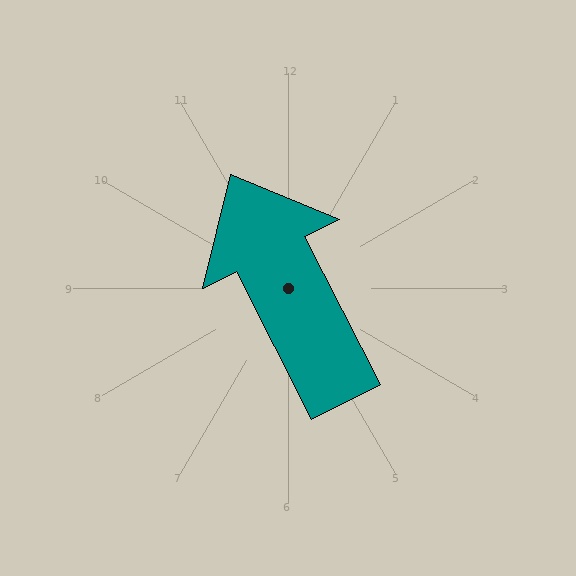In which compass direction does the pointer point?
Northwest.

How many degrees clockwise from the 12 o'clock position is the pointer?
Approximately 333 degrees.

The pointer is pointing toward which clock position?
Roughly 11 o'clock.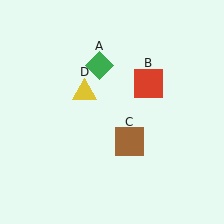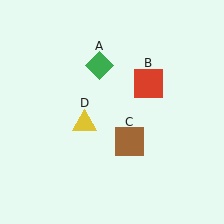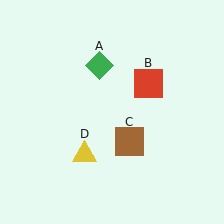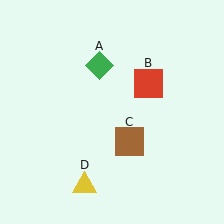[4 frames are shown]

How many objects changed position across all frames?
1 object changed position: yellow triangle (object D).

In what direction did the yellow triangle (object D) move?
The yellow triangle (object D) moved down.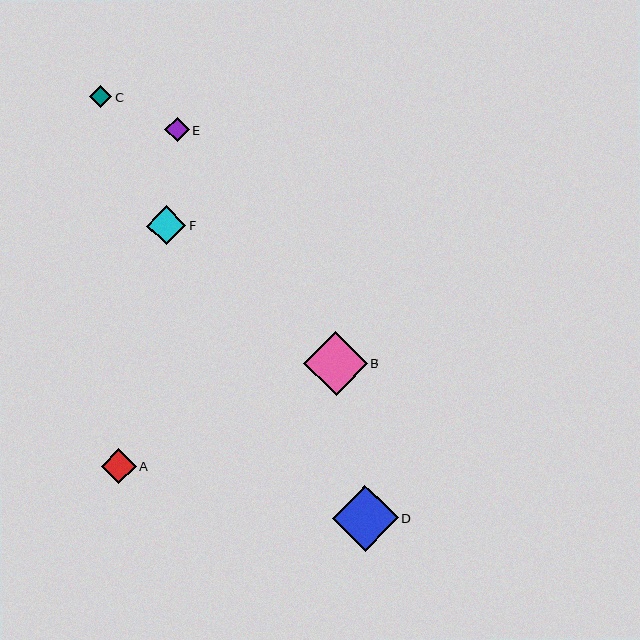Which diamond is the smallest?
Diamond C is the smallest with a size of approximately 22 pixels.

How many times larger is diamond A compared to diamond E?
Diamond A is approximately 1.4 times the size of diamond E.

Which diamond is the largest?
Diamond D is the largest with a size of approximately 66 pixels.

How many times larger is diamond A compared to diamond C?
Diamond A is approximately 1.6 times the size of diamond C.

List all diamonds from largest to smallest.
From largest to smallest: D, B, F, A, E, C.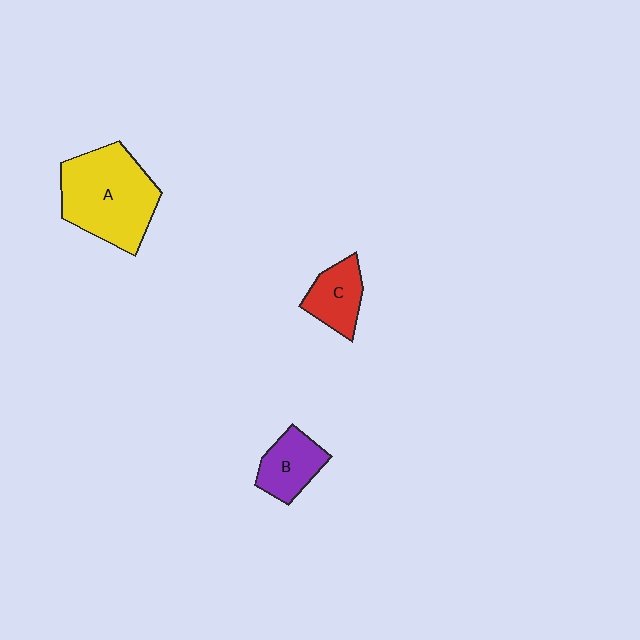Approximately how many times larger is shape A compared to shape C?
Approximately 2.3 times.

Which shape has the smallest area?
Shape C (red).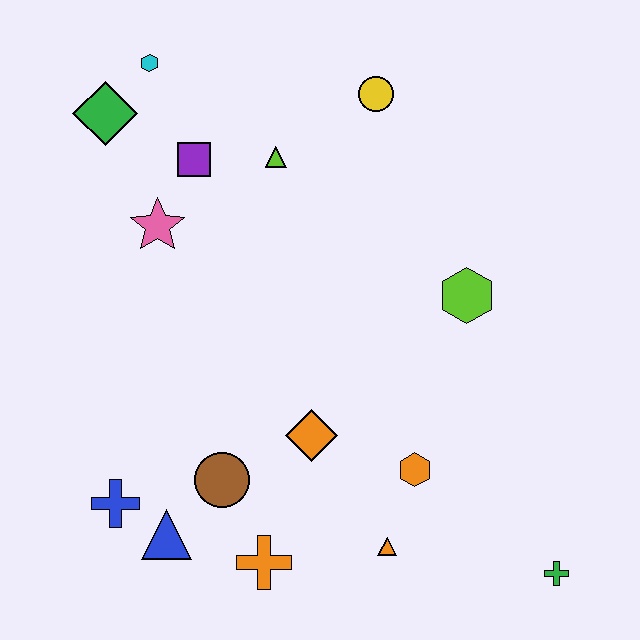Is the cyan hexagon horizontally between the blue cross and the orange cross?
Yes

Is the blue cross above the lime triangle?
No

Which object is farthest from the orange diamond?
The cyan hexagon is farthest from the orange diamond.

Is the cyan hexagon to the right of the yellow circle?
No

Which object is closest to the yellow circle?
The lime triangle is closest to the yellow circle.